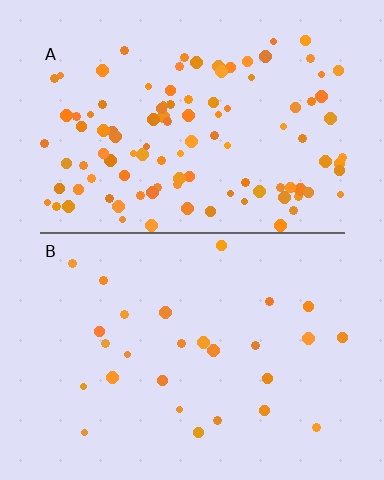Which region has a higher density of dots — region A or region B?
A (the top).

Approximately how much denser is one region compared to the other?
Approximately 3.9× — region A over region B.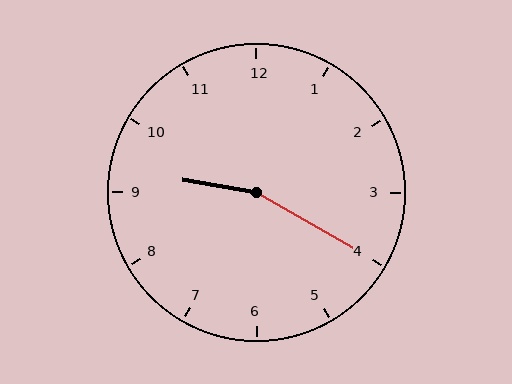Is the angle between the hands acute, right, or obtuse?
It is obtuse.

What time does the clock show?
9:20.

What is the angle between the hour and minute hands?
Approximately 160 degrees.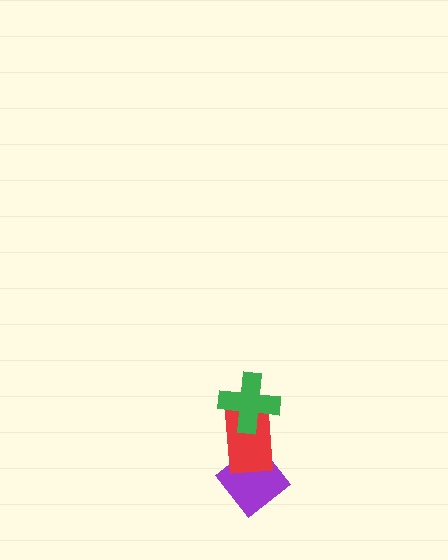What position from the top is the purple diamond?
The purple diamond is 3rd from the top.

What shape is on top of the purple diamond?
The red rectangle is on top of the purple diamond.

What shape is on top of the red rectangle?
The green cross is on top of the red rectangle.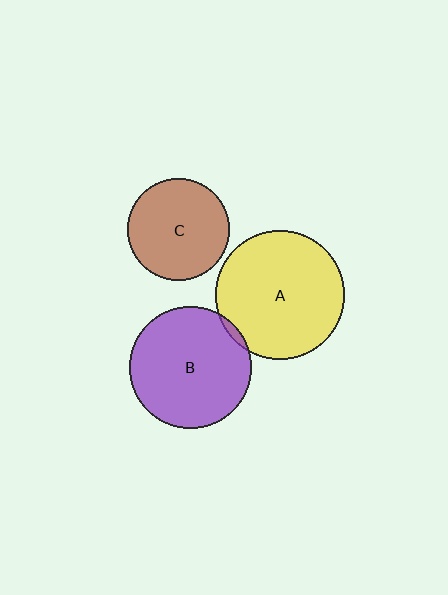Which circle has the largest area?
Circle A (yellow).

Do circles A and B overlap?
Yes.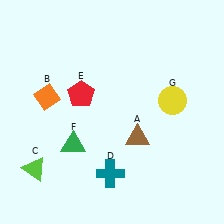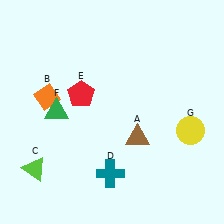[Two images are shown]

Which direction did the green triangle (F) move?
The green triangle (F) moved up.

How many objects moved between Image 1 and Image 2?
2 objects moved between the two images.